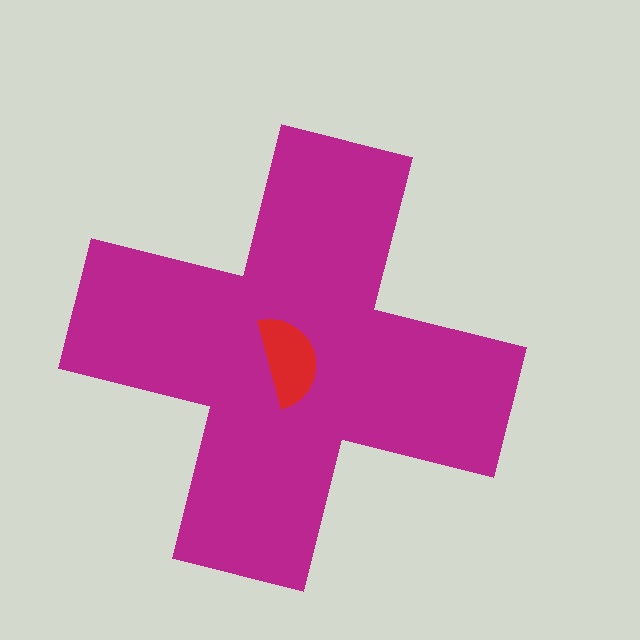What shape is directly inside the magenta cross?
The red semicircle.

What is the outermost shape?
The magenta cross.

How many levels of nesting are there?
2.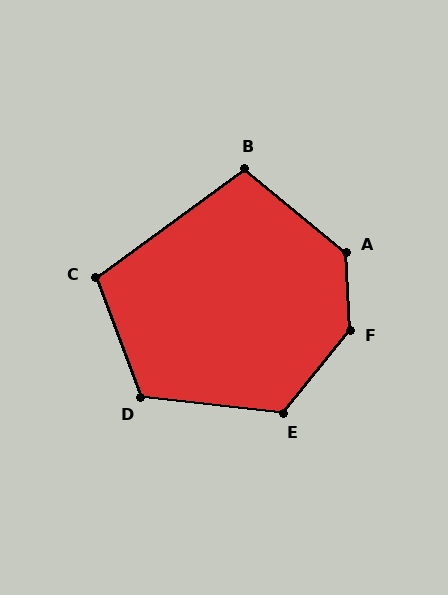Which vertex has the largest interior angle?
F, at approximately 138 degrees.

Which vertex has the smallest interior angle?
B, at approximately 104 degrees.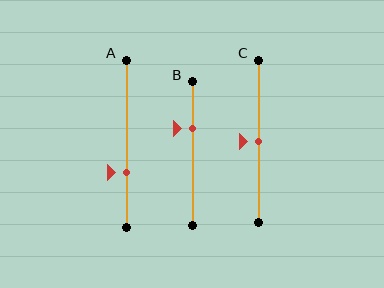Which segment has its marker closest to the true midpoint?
Segment C has its marker closest to the true midpoint.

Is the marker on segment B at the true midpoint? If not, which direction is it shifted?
No, the marker on segment B is shifted upward by about 18% of the segment length.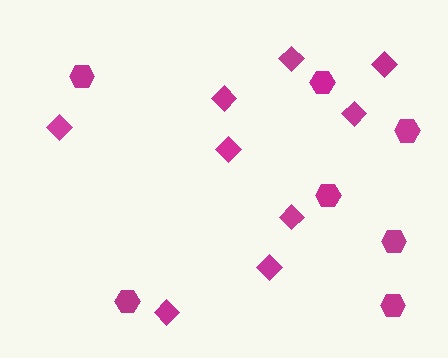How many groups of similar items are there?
There are 2 groups: one group of diamonds (9) and one group of hexagons (7).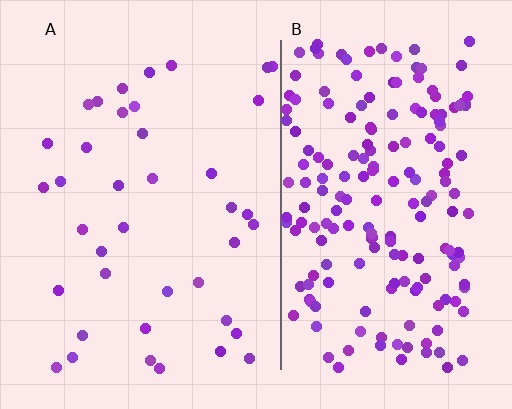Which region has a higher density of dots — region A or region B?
B (the right).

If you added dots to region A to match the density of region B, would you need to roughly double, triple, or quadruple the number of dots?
Approximately quadruple.